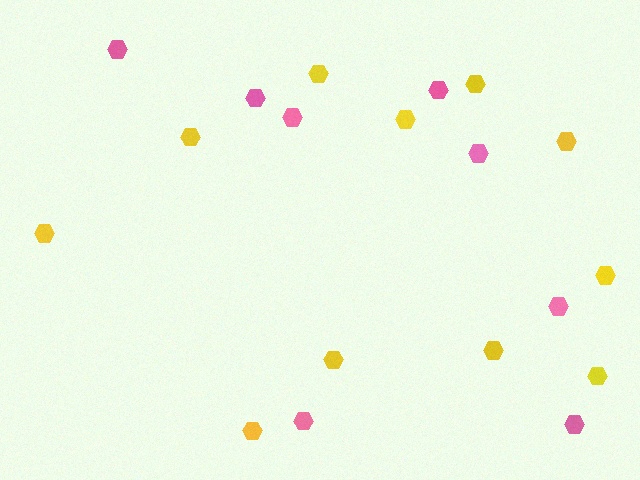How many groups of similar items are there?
There are 2 groups: one group of yellow hexagons (11) and one group of pink hexagons (8).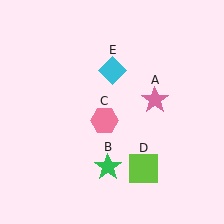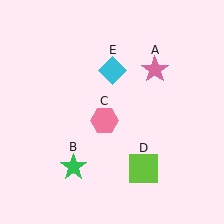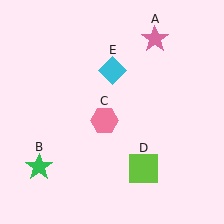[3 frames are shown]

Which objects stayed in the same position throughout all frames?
Pink hexagon (object C) and lime square (object D) and cyan diamond (object E) remained stationary.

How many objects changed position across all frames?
2 objects changed position: pink star (object A), green star (object B).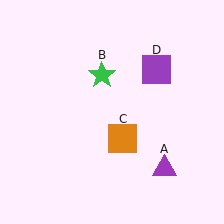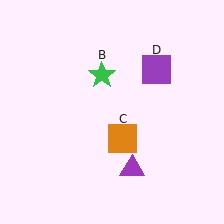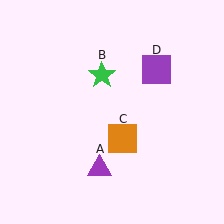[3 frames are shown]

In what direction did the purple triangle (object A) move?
The purple triangle (object A) moved left.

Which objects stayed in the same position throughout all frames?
Green star (object B) and orange square (object C) and purple square (object D) remained stationary.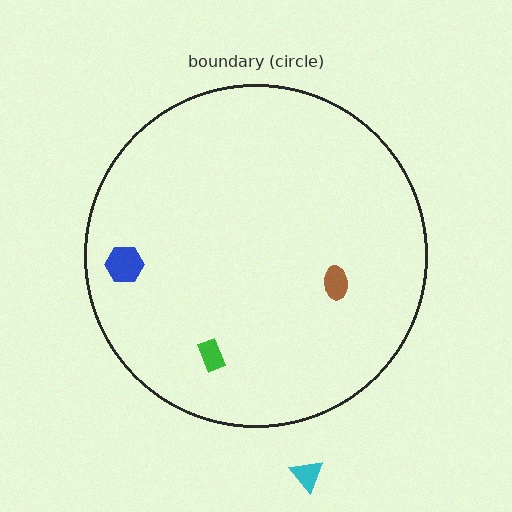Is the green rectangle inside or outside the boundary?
Inside.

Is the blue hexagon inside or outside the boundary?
Inside.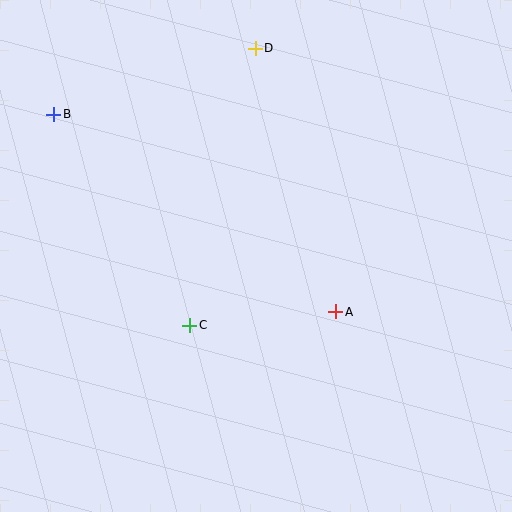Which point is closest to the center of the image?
Point C at (190, 325) is closest to the center.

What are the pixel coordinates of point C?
Point C is at (190, 325).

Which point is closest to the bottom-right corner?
Point A is closest to the bottom-right corner.